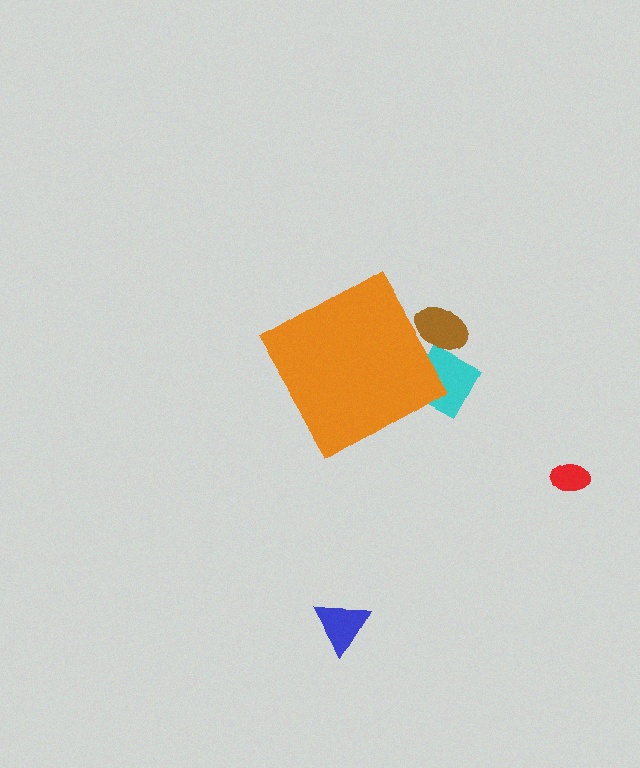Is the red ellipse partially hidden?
No, the red ellipse is fully visible.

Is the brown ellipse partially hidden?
Yes, the brown ellipse is partially hidden behind the orange diamond.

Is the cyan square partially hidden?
Yes, the cyan square is partially hidden behind the orange diamond.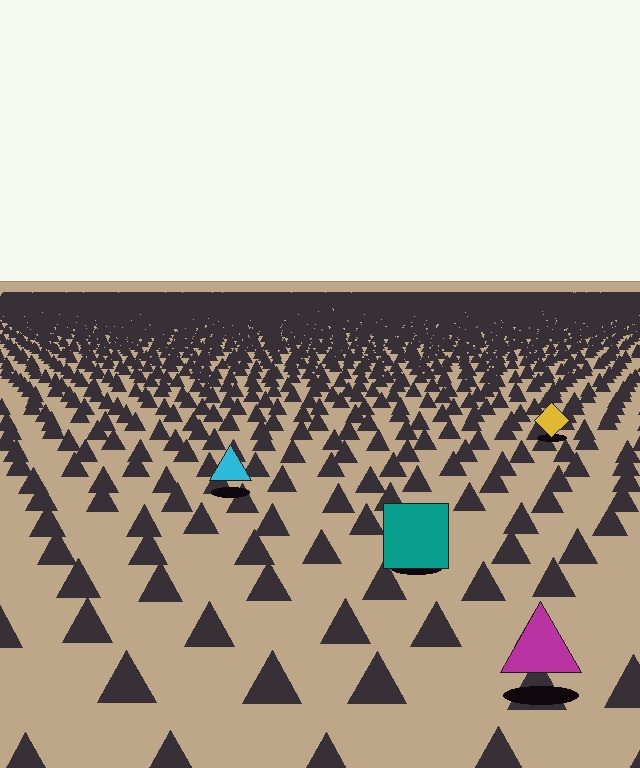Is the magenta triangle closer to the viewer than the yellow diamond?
Yes. The magenta triangle is closer — you can tell from the texture gradient: the ground texture is coarser near it.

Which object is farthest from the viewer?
The yellow diamond is farthest from the viewer. It appears smaller and the ground texture around it is denser.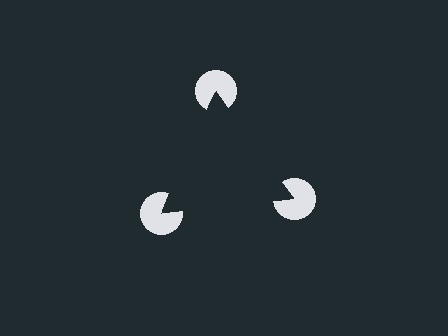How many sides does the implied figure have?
3 sides.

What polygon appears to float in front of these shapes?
An illusory triangle — its edges are inferred from the aligned wedge cuts in the pac-man discs, not physically drawn.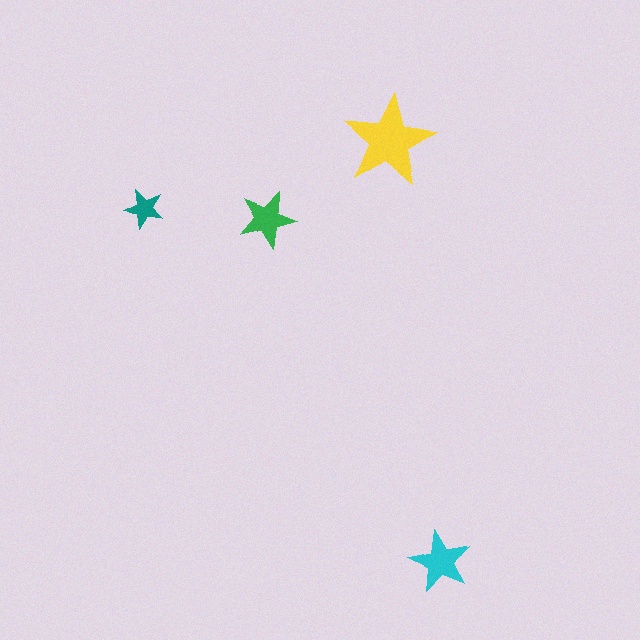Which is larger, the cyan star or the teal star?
The cyan one.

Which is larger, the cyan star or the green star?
The cyan one.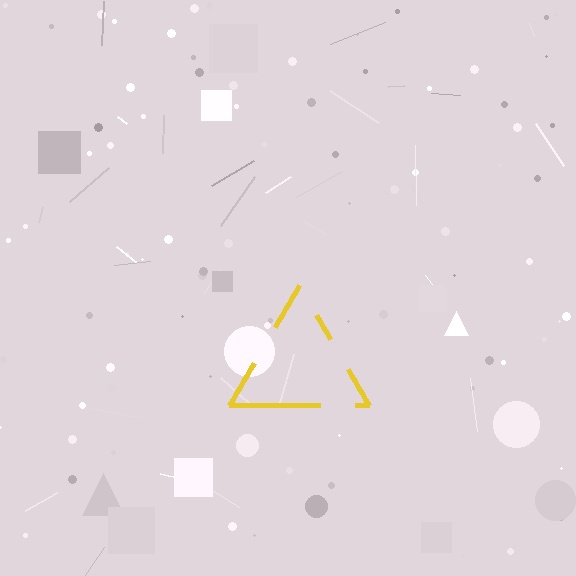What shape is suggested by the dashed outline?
The dashed outline suggests a triangle.